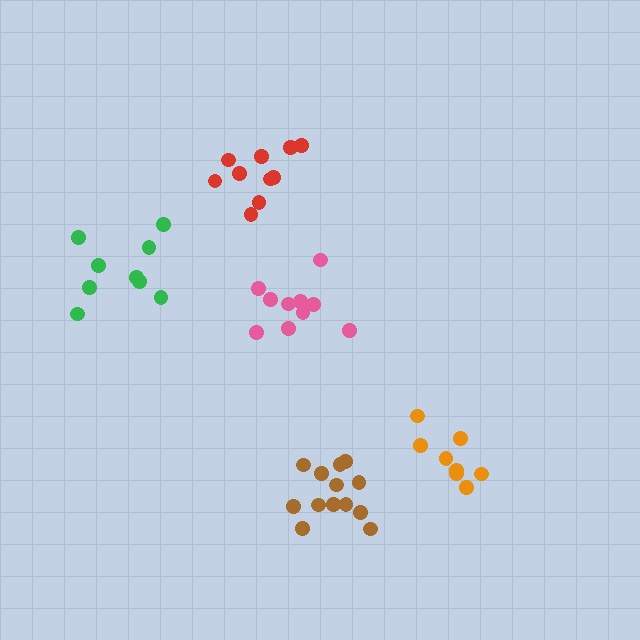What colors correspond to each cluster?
The clusters are colored: orange, pink, green, red, brown.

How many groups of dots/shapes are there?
There are 5 groups.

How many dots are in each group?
Group 1: 8 dots, Group 2: 10 dots, Group 3: 9 dots, Group 4: 10 dots, Group 5: 13 dots (50 total).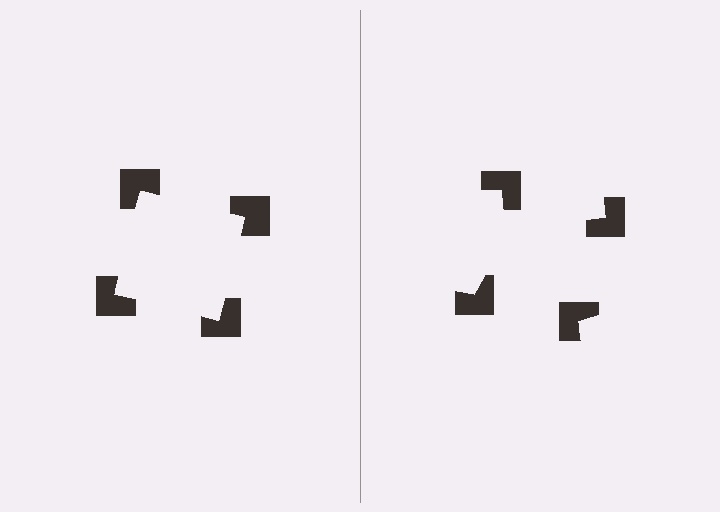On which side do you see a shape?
An illusory square appears on the left side. On the right side the wedge cuts are rotated, so no coherent shape forms.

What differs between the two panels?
The notched squares are positioned identically on both sides; only the wedge orientations differ. On the left they align to a square; on the right they are misaligned.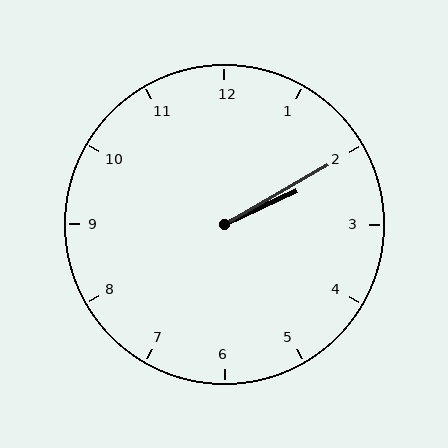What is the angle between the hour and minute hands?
Approximately 5 degrees.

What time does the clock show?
2:10.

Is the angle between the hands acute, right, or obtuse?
It is acute.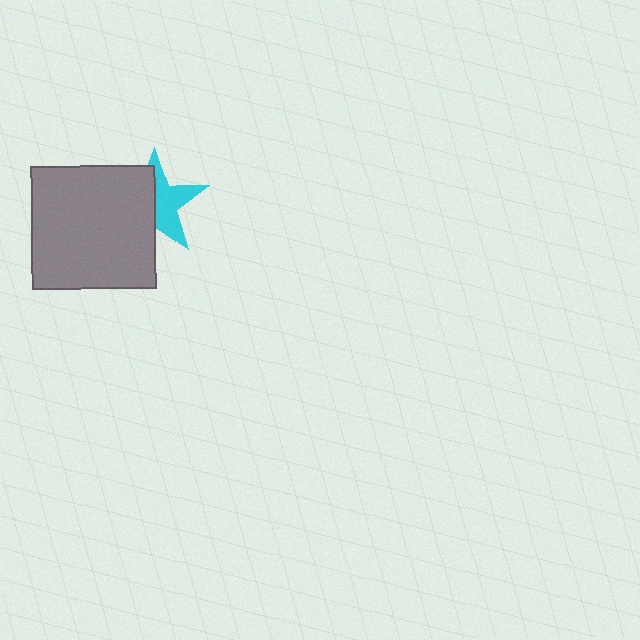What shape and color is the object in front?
The object in front is a gray square.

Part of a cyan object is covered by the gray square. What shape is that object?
It is a star.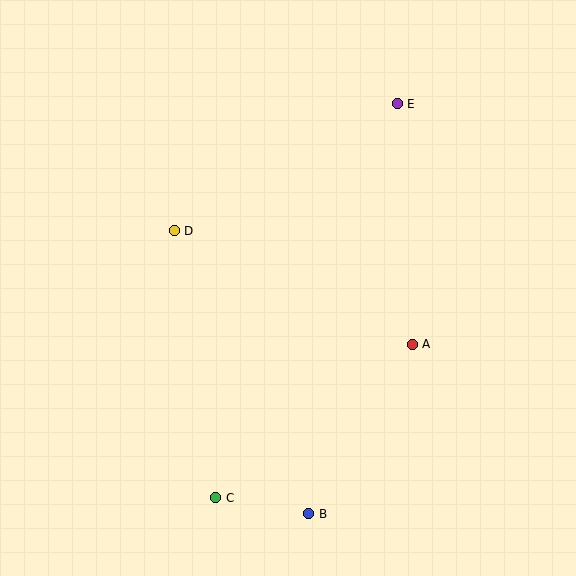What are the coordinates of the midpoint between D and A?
The midpoint between D and A is at (293, 287).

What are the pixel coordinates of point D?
Point D is at (174, 231).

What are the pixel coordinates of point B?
Point B is at (309, 514).